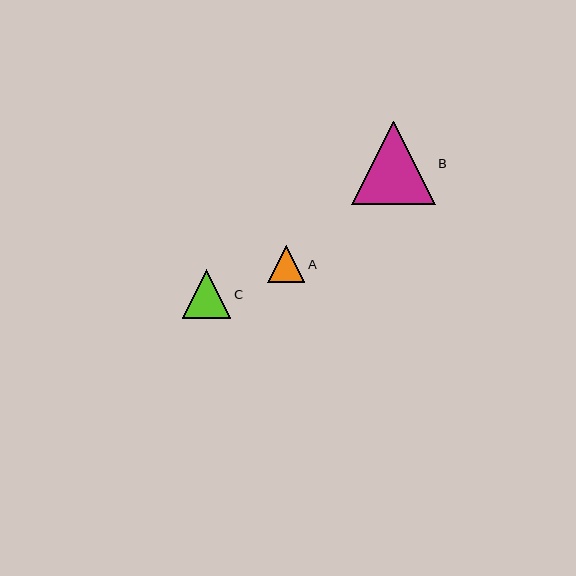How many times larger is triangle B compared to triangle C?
Triangle B is approximately 1.7 times the size of triangle C.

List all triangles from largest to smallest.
From largest to smallest: B, C, A.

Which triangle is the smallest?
Triangle A is the smallest with a size of approximately 37 pixels.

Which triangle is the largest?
Triangle B is the largest with a size of approximately 83 pixels.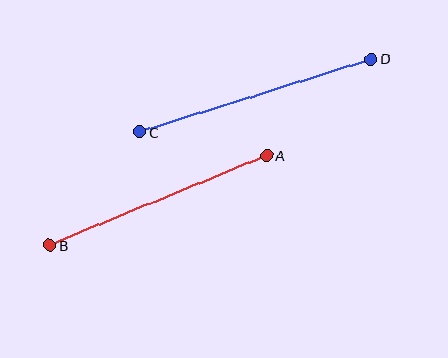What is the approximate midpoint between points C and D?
The midpoint is at approximately (255, 96) pixels.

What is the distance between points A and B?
The distance is approximately 235 pixels.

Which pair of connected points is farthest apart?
Points C and D are farthest apart.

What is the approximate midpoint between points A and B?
The midpoint is at approximately (158, 201) pixels.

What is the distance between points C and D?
The distance is approximately 243 pixels.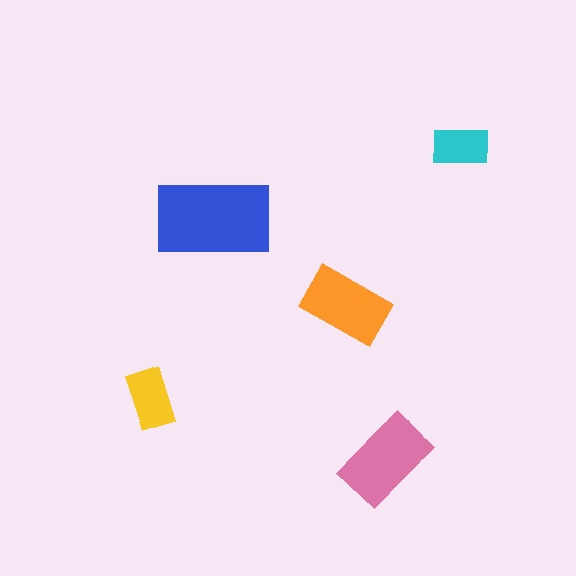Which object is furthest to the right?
The cyan rectangle is rightmost.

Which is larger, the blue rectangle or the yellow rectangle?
The blue one.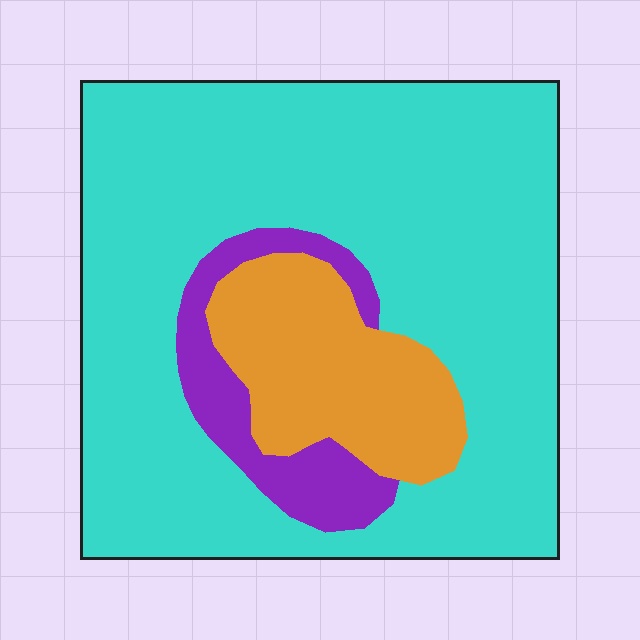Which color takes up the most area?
Cyan, at roughly 75%.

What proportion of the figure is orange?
Orange takes up about one sixth (1/6) of the figure.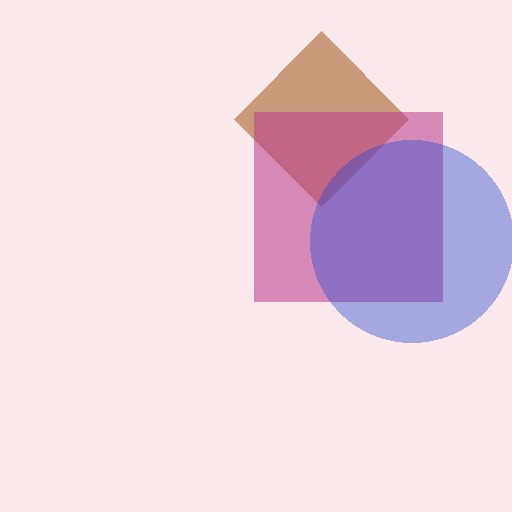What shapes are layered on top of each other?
The layered shapes are: a brown diamond, a magenta square, a blue circle.